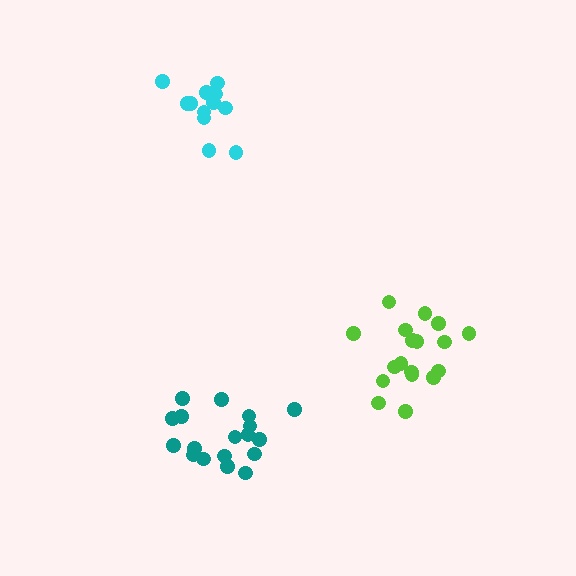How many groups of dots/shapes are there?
There are 3 groups.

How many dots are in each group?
Group 1: 13 dots, Group 2: 18 dots, Group 3: 18 dots (49 total).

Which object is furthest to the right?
The lime cluster is rightmost.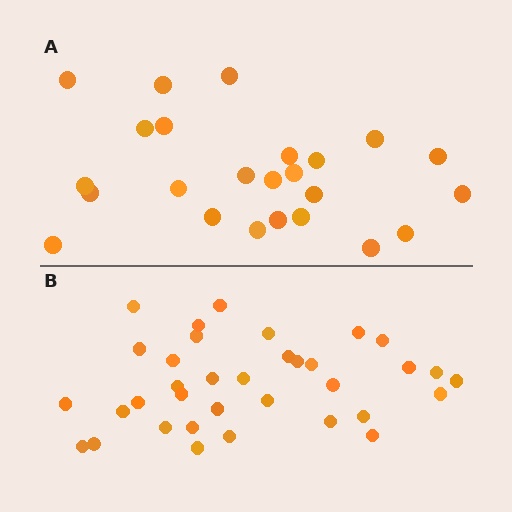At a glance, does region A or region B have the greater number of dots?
Region B (the bottom region) has more dots.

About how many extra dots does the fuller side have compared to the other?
Region B has roughly 12 or so more dots than region A.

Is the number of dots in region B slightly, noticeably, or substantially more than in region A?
Region B has substantially more. The ratio is roughly 1.5 to 1.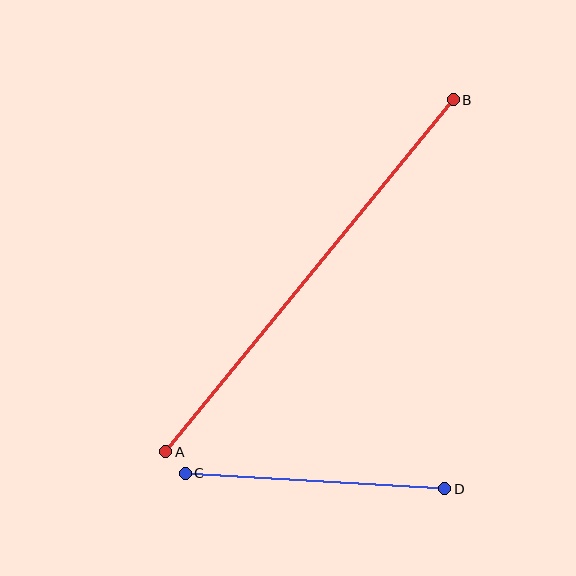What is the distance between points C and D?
The distance is approximately 260 pixels.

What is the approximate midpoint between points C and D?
The midpoint is at approximately (315, 481) pixels.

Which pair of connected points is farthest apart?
Points A and B are farthest apart.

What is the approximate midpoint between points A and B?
The midpoint is at approximately (309, 276) pixels.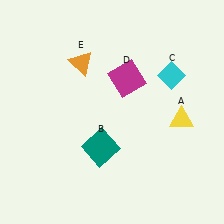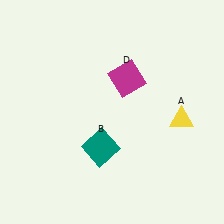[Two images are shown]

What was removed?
The orange triangle (E), the cyan diamond (C) were removed in Image 2.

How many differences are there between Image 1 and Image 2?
There are 2 differences between the two images.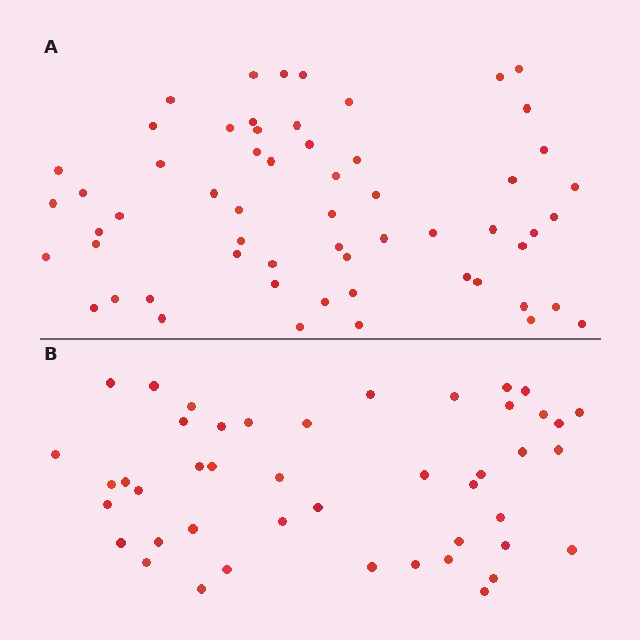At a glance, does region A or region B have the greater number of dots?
Region A (the top region) has more dots.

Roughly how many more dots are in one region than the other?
Region A has approximately 15 more dots than region B.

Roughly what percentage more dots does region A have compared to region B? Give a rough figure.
About 30% more.